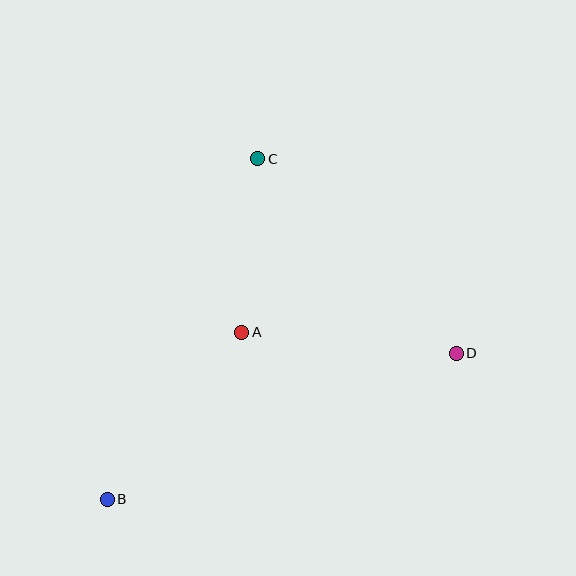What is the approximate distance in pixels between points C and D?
The distance between C and D is approximately 278 pixels.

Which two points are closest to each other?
Points A and C are closest to each other.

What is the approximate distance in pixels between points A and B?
The distance between A and B is approximately 214 pixels.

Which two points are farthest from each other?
Points B and D are farthest from each other.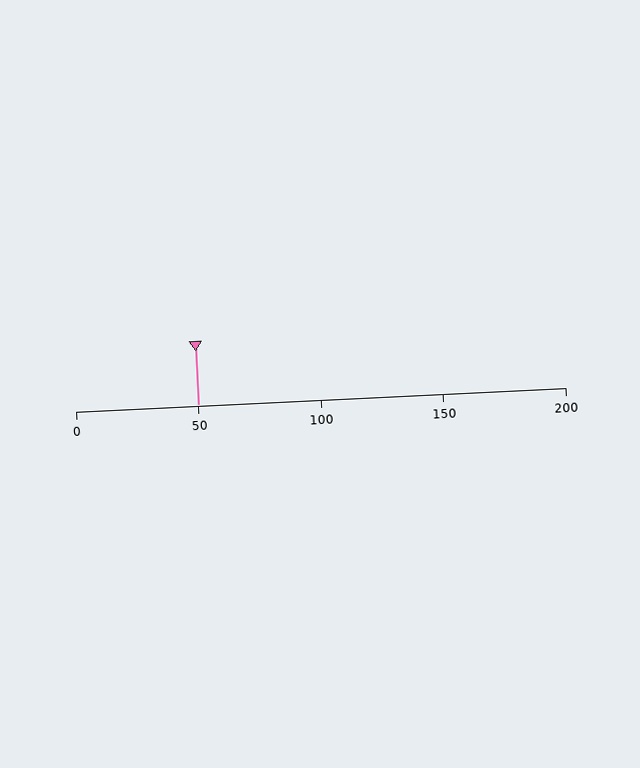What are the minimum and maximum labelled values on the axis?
The axis runs from 0 to 200.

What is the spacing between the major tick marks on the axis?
The major ticks are spaced 50 apart.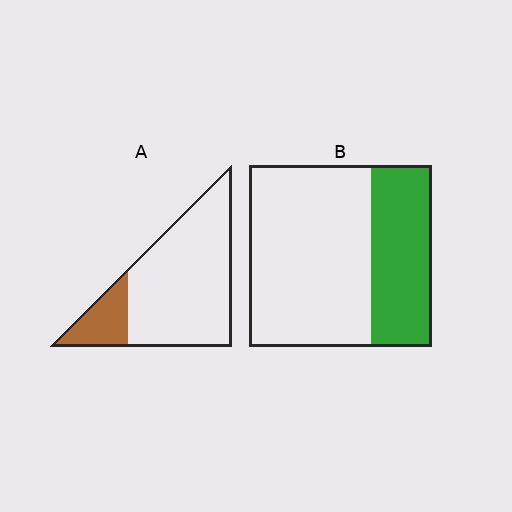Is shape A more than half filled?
No.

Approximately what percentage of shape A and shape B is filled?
A is approximately 20% and B is approximately 35%.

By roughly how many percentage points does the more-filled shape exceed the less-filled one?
By roughly 15 percentage points (B over A).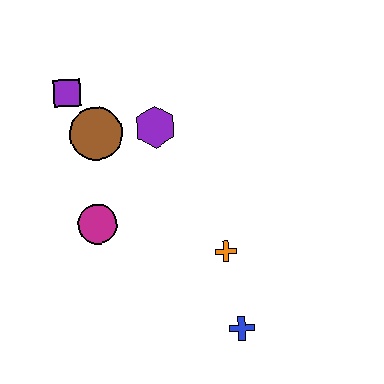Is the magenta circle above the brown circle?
No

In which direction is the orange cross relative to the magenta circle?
The orange cross is to the right of the magenta circle.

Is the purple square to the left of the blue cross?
Yes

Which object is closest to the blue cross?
The orange cross is closest to the blue cross.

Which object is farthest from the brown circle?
The blue cross is farthest from the brown circle.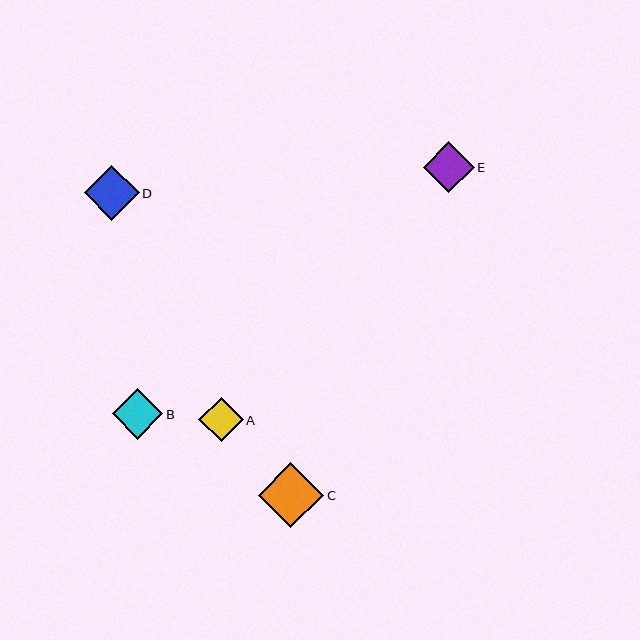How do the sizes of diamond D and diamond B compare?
Diamond D and diamond B are approximately the same size.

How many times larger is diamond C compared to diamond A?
Diamond C is approximately 1.5 times the size of diamond A.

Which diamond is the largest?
Diamond C is the largest with a size of approximately 65 pixels.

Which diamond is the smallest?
Diamond A is the smallest with a size of approximately 45 pixels.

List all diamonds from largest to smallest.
From largest to smallest: C, D, E, B, A.